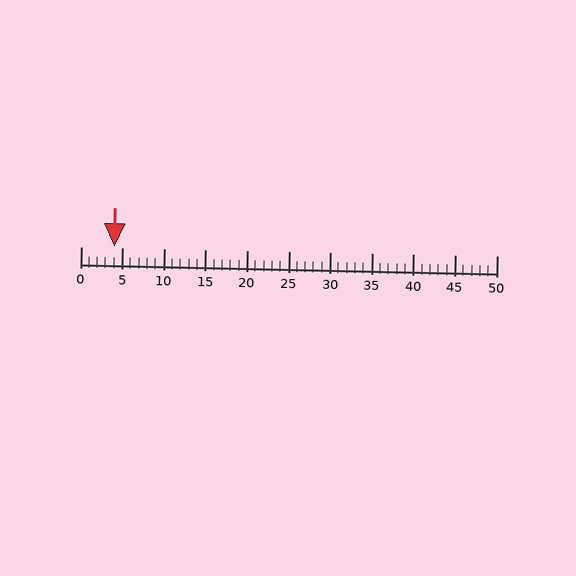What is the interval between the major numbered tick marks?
The major tick marks are spaced 5 units apart.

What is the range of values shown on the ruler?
The ruler shows values from 0 to 50.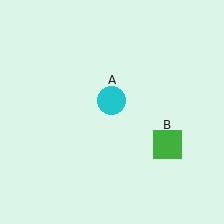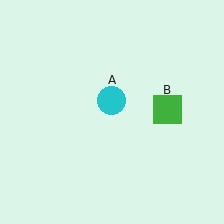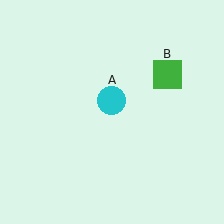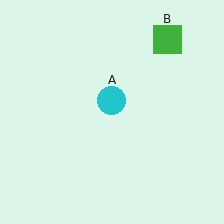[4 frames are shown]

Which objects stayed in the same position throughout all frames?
Cyan circle (object A) remained stationary.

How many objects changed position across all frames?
1 object changed position: green square (object B).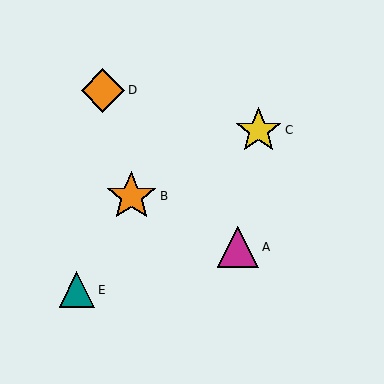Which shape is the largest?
The orange star (labeled B) is the largest.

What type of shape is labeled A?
Shape A is a magenta triangle.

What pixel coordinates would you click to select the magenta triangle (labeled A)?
Click at (238, 247) to select the magenta triangle A.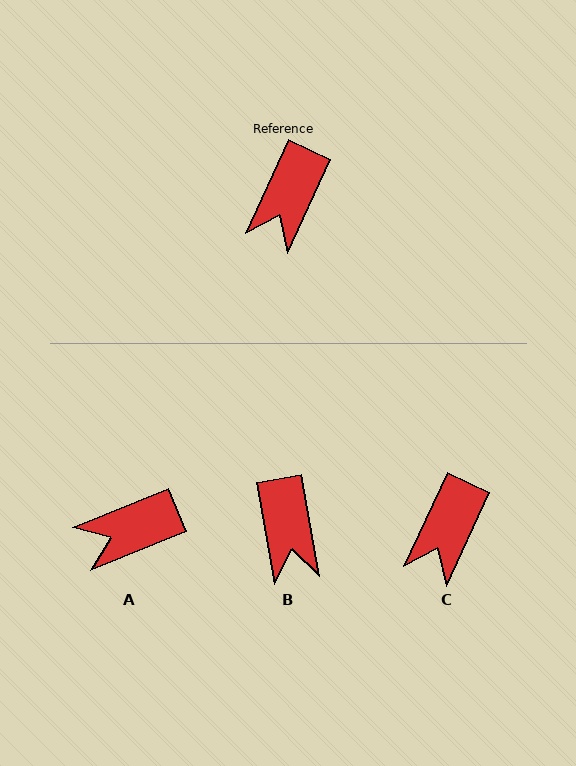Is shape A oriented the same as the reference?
No, it is off by about 43 degrees.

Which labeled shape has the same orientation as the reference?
C.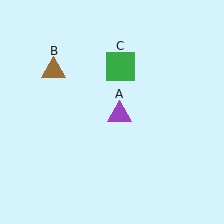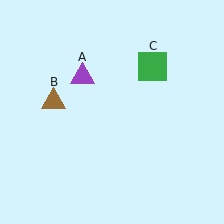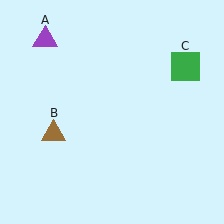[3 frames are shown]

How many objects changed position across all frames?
3 objects changed position: purple triangle (object A), brown triangle (object B), green square (object C).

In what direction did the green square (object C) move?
The green square (object C) moved right.